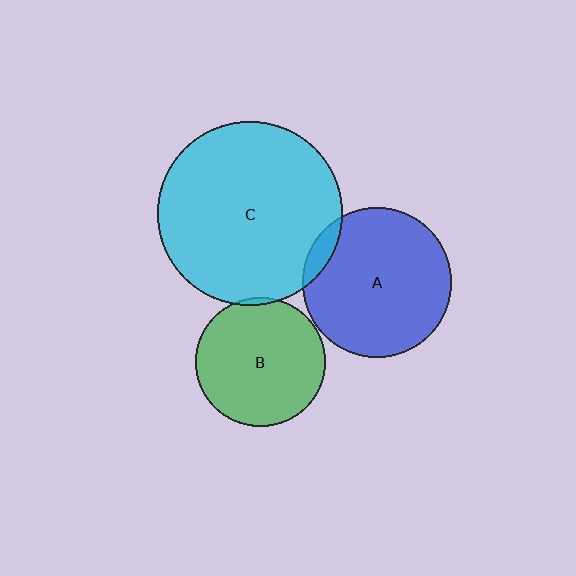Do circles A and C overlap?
Yes.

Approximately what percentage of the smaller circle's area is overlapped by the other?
Approximately 5%.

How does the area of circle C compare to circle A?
Approximately 1.5 times.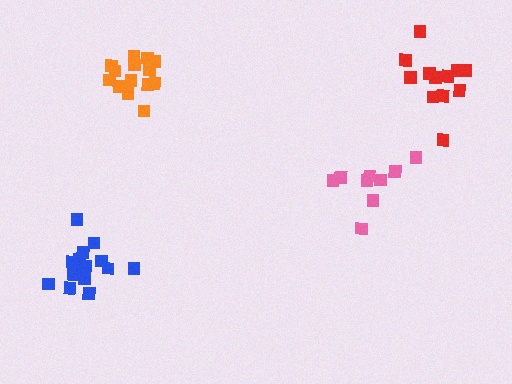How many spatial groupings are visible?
There are 4 spatial groupings.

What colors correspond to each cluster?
The clusters are colored: red, orange, blue, pink.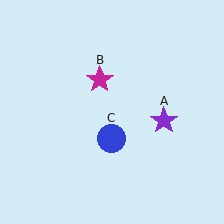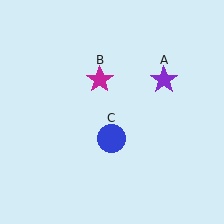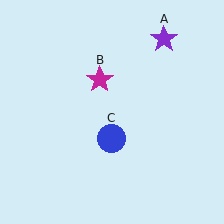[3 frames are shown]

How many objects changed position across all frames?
1 object changed position: purple star (object A).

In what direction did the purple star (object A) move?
The purple star (object A) moved up.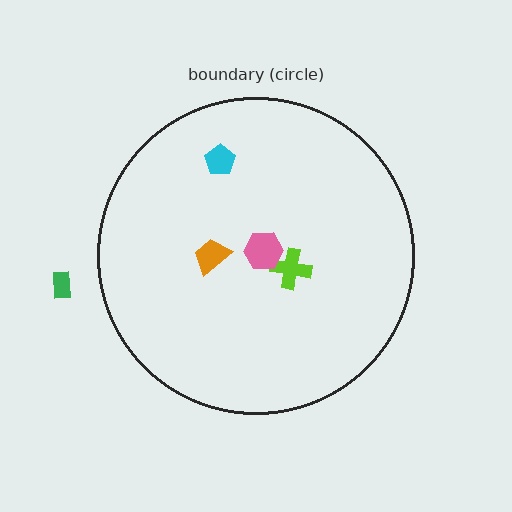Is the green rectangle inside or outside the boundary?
Outside.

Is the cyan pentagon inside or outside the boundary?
Inside.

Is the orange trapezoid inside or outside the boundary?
Inside.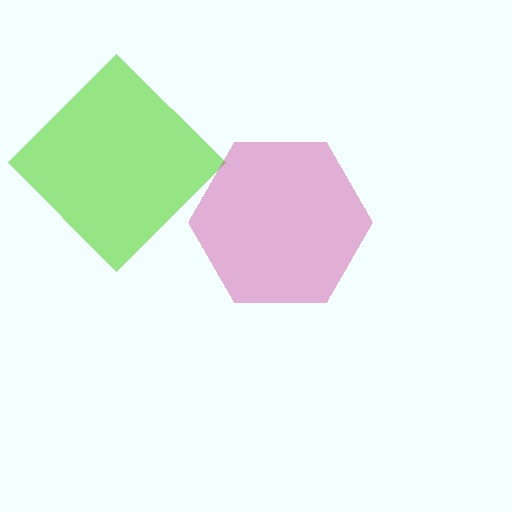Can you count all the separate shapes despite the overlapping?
Yes, there are 2 separate shapes.